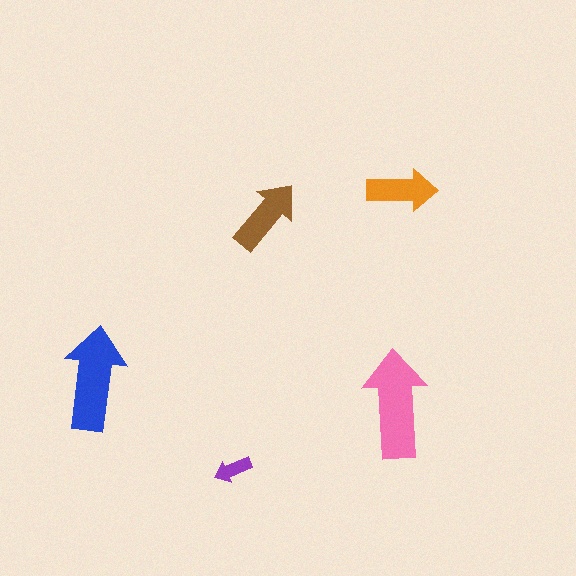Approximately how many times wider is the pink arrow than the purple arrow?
About 3 times wider.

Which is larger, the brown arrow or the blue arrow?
The blue one.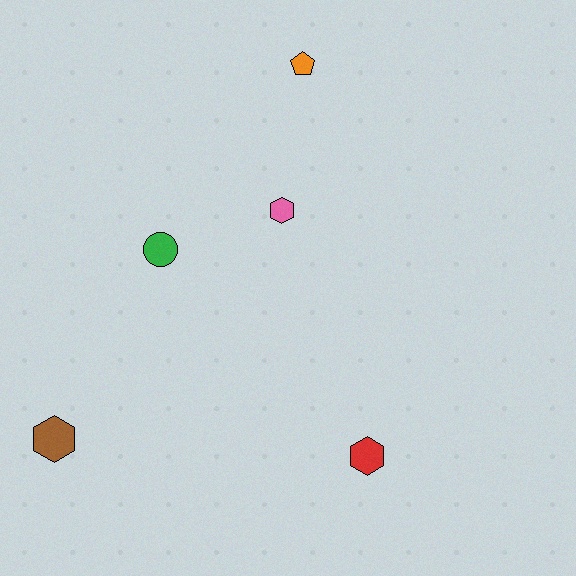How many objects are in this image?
There are 5 objects.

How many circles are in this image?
There is 1 circle.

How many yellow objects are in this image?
There are no yellow objects.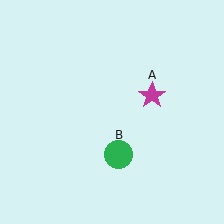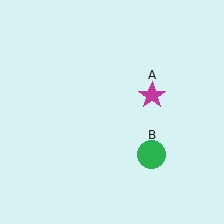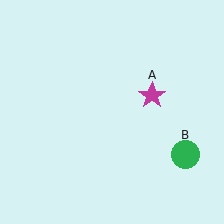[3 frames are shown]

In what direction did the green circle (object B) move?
The green circle (object B) moved right.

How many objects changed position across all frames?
1 object changed position: green circle (object B).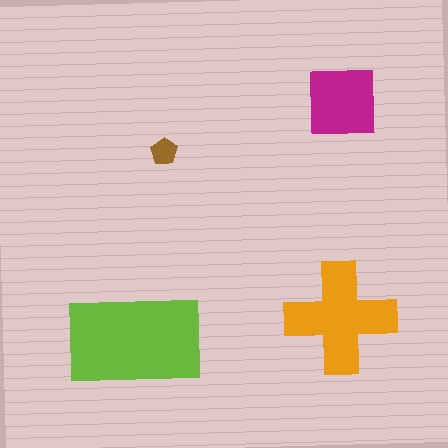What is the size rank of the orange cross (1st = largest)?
2nd.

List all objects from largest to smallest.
The lime rectangle, the orange cross, the magenta square, the brown pentagon.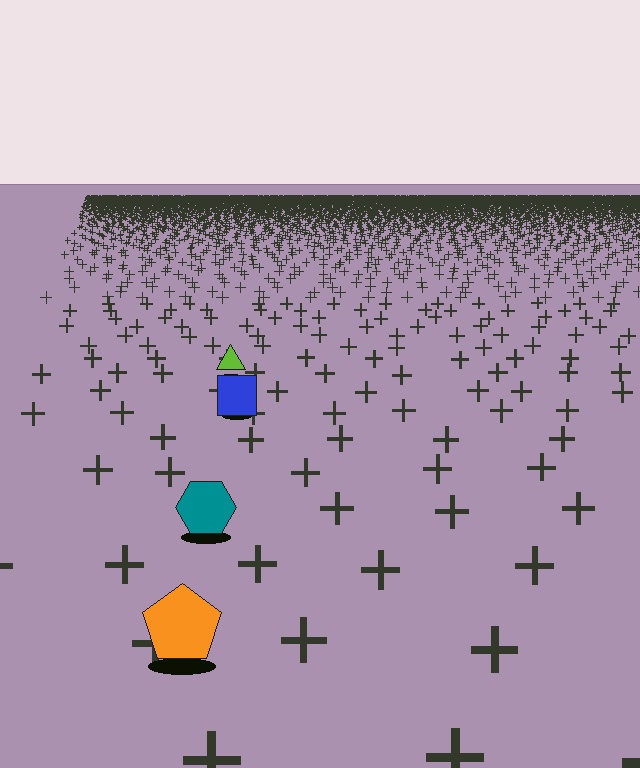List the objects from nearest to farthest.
From nearest to farthest: the orange pentagon, the teal hexagon, the blue square, the lime triangle.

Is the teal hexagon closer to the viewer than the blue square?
Yes. The teal hexagon is closer — you can tell from the texture gradient: the ground texture is coarser near it.